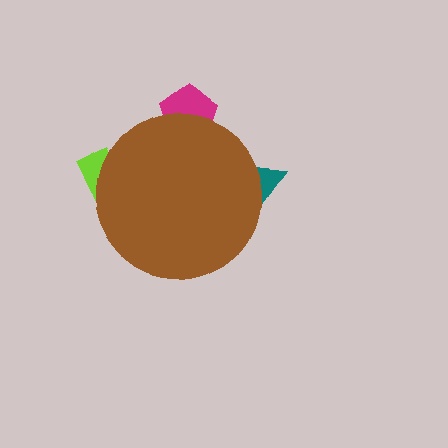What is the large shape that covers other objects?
A brown circle.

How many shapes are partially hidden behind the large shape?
3 shapes are partially hidden.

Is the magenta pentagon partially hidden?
Yes, the magenta pentagon is partially hidden behind the brown circle.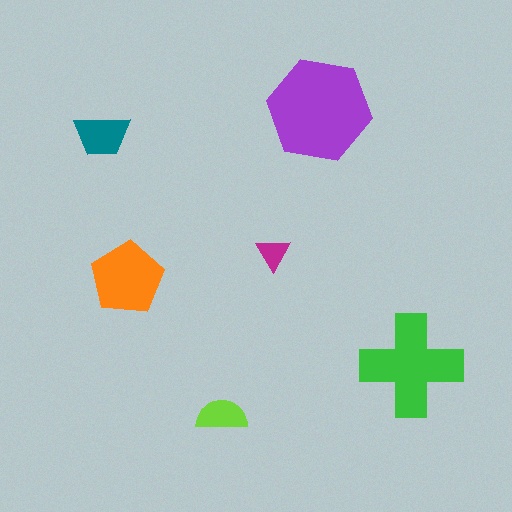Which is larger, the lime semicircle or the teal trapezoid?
The teal trapezoid.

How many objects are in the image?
There are 6 objects in the image.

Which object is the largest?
The purple hexagon.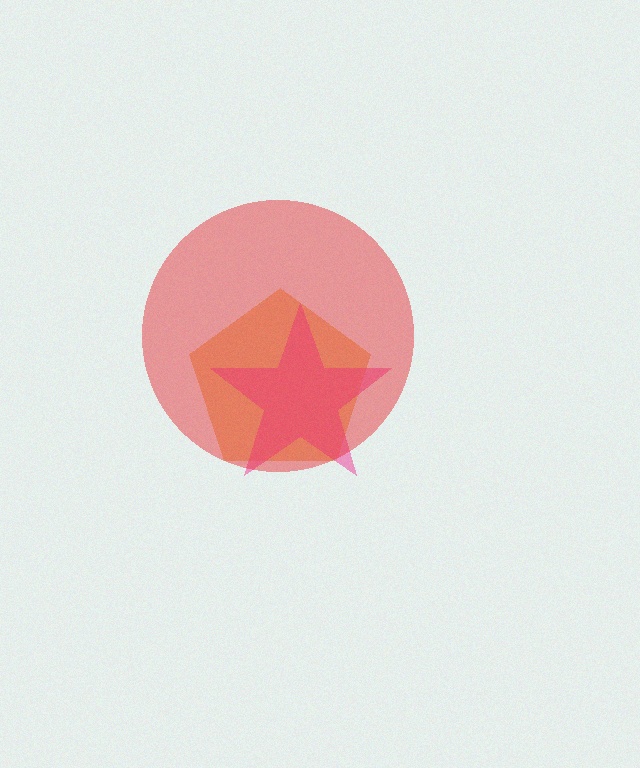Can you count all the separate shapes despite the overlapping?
Yes, there are 3 separate shapes.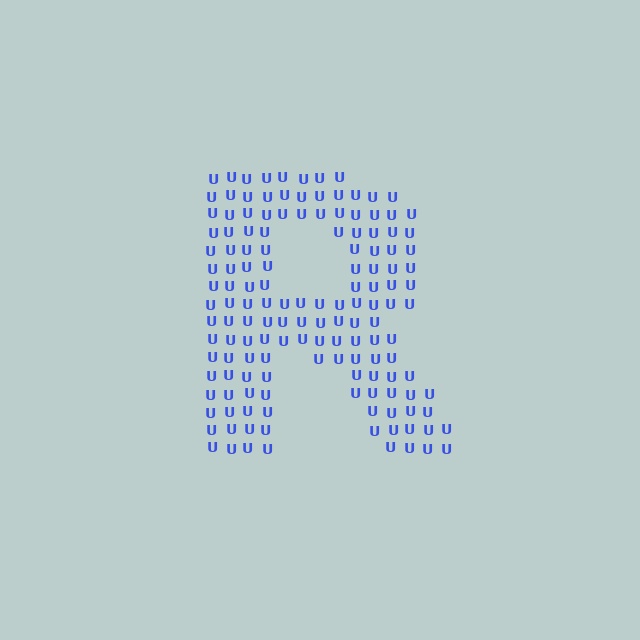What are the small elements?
The small elements are letter U's.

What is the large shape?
The large shape is the letter R.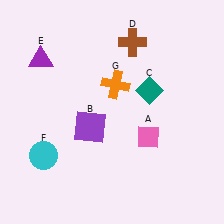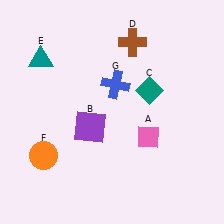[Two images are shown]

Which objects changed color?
E changed from purple to teal. F changed from cyan to orange. G changed from orange to blue.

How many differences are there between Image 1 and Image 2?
There are 3 differences between the two images.